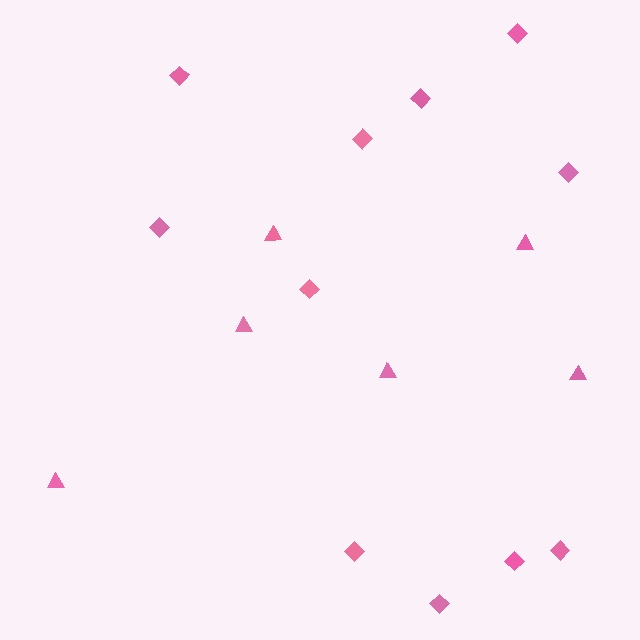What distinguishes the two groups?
There are 2 groups: one group of diamonds (11) and one group of triangles (6).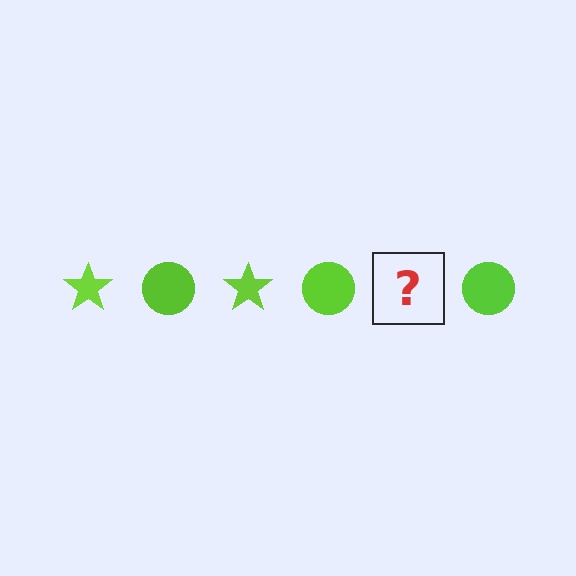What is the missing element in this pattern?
The missing element is a lime star.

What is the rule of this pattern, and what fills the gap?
The rule is that the pattern cycles through star, circle shapes in lime. The gap should be filled with a lime star.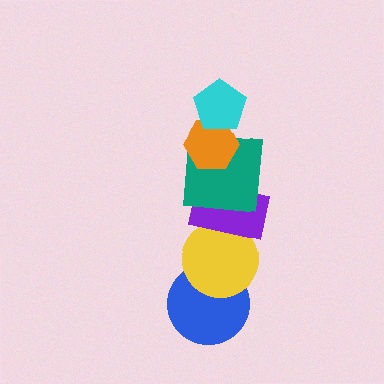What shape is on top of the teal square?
The orange hexagon is on top of the teal square.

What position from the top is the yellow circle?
The yellow circle is 5th from the top.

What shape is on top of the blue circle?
The yellow circle is on top of the blue circle.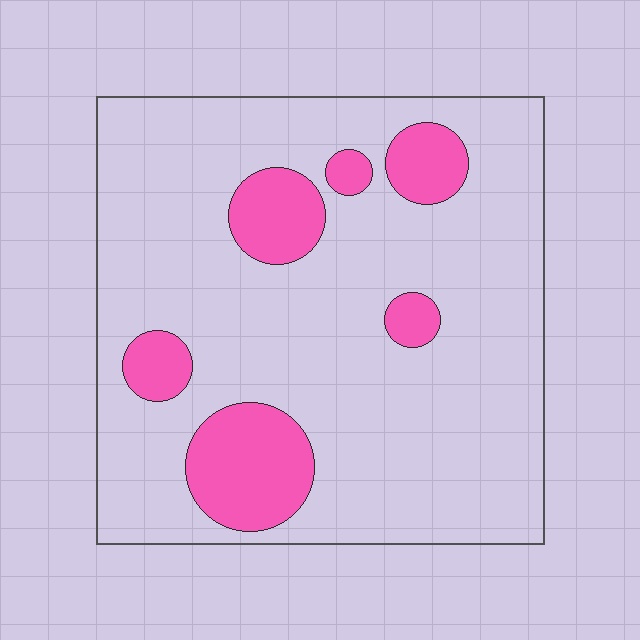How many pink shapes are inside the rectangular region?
6.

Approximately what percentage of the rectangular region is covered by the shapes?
Approximately 15%.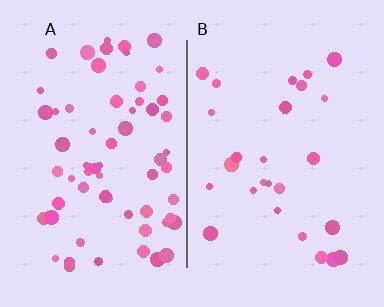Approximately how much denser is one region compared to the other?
Approximately 2.4× — region A over region B.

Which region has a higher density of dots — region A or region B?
A (the left).